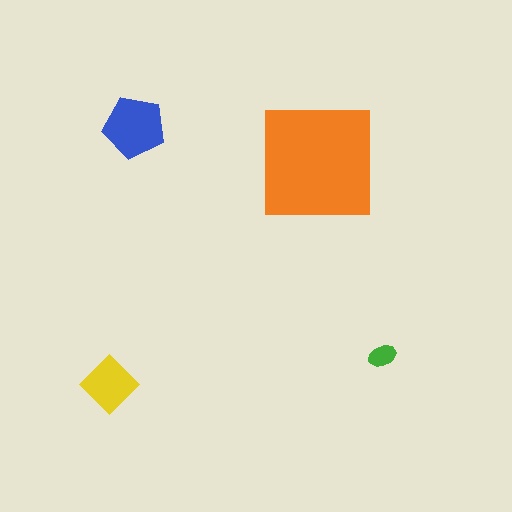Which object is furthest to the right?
The green ellipse is rightmost.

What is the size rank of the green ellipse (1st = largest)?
4th.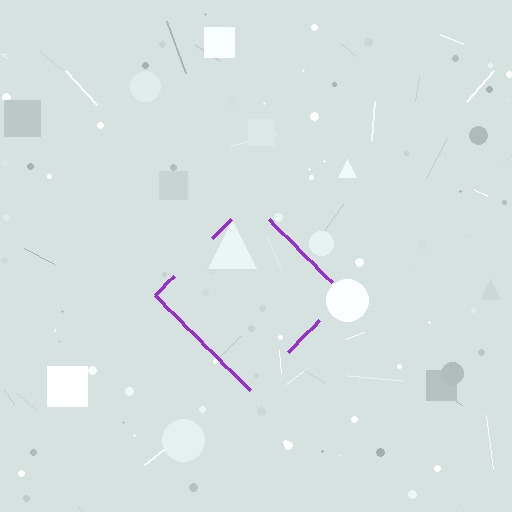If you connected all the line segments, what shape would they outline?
They would outline a diamond.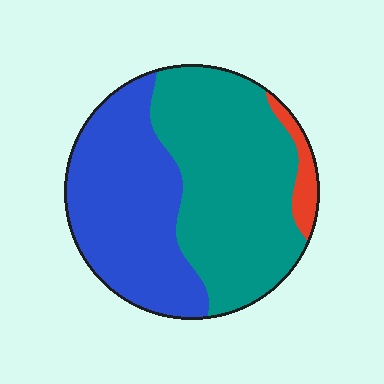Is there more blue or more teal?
Teal.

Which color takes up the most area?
Teal, at roughly 50%.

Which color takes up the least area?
Red, at roughly 5%.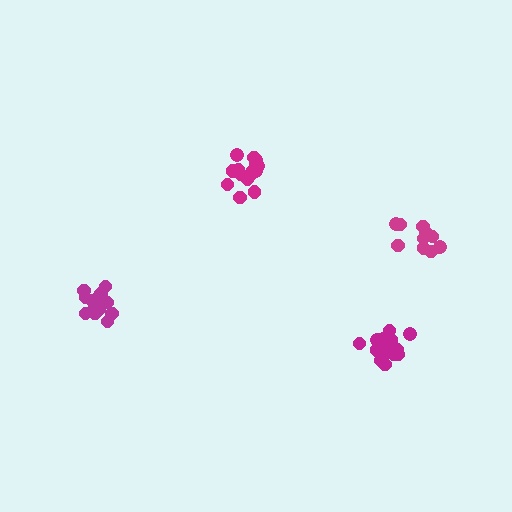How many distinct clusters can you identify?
There are 4 distinct clusters.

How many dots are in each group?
Group 1: 16 dots, Group 2: 11 dots, Group 3: 16 dots, Group 4: 15 dots (58 total).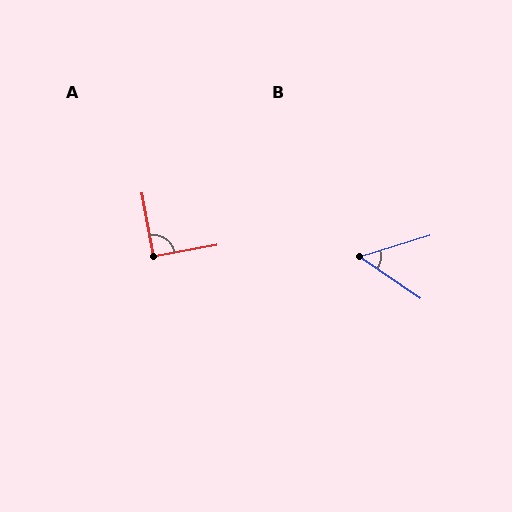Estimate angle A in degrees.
Approximately 90 degrees.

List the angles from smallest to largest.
B (51°), A (90°).